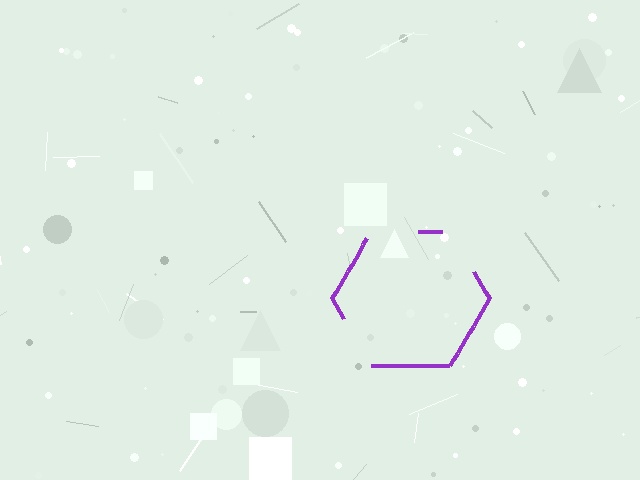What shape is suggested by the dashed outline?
The dashed outline suggests a hexagon.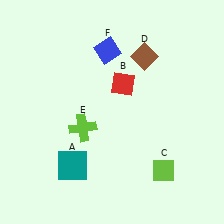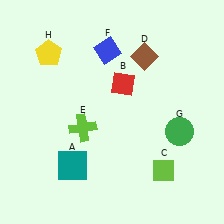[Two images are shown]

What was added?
A green circle (G), a yellow pentagon (H) were added in Image 2.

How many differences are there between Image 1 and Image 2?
There are 2 differences between the two images.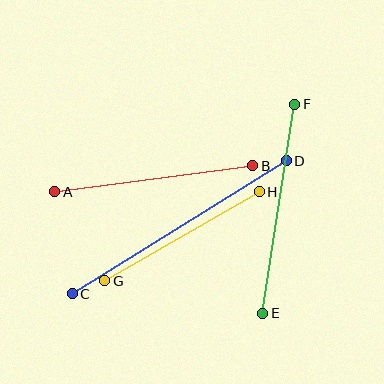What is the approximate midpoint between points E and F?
The midpoint is at approximately (279, 209) pixels.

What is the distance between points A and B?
The distance is approximately 200 pixels.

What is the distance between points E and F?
The distance is approximately 211 pixels.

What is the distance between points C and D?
The distance is approximately 252 pixels.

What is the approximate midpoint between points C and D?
The midpoint is at approximately (179, 227) pixels.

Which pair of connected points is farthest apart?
Points C and D are farthest apart.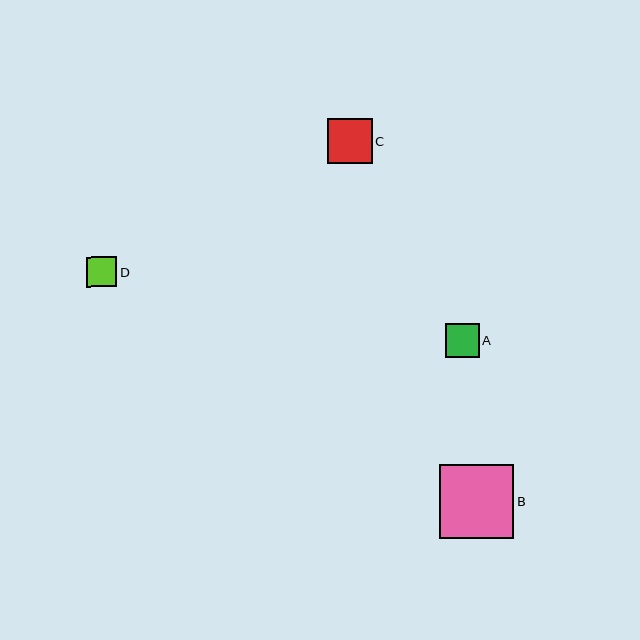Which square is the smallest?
Square D is the smallest with a size of approximately 30 pixels.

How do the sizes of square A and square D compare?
Square A and square D are approximately the same size.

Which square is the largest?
Square B is the largest with a size of approximately 74 pixels.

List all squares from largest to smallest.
From largest to smallest: B, C, A, D.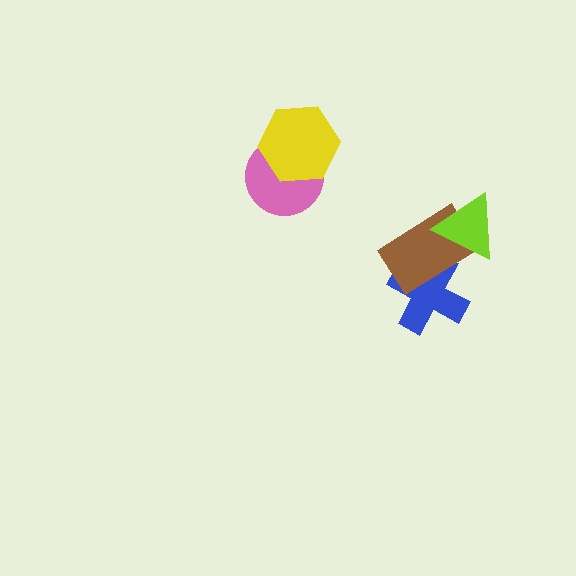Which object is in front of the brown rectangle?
The lime triangle is in front of the brown rectangle.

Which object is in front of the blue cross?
The brown rectangle is in front of the blue cross.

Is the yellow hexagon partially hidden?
No, no other shape covers it.